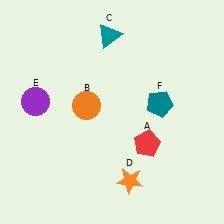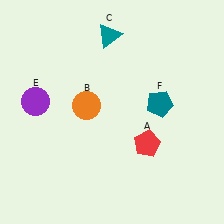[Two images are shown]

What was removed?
The orange star (D) was removed in Image 2.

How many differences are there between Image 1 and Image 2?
There is 1 difference between the two images.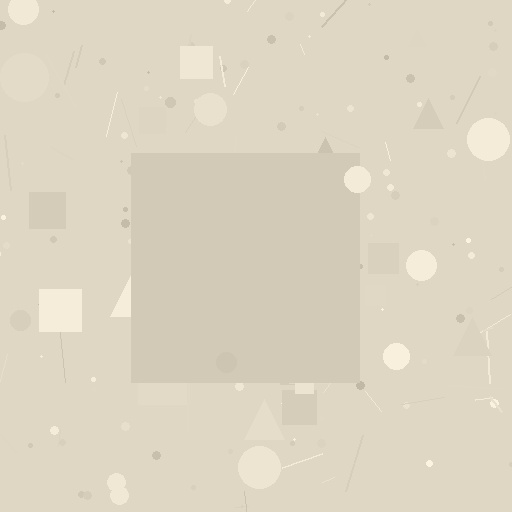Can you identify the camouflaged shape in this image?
The camouflaged shape is a square.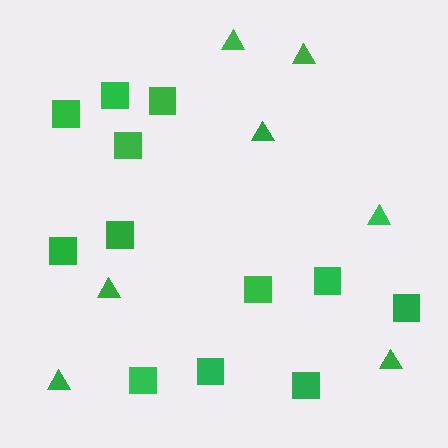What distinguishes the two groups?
There are 2 groups: one group of squares (12) and one group of triangles (7).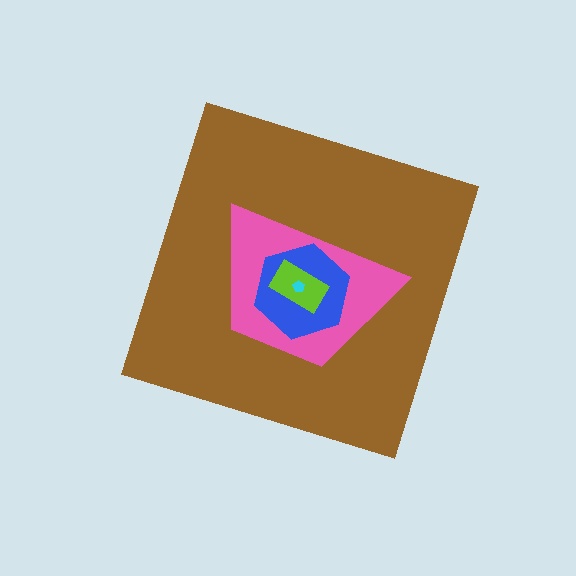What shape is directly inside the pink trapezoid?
The blue hexagon.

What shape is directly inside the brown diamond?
The pink trapezoid.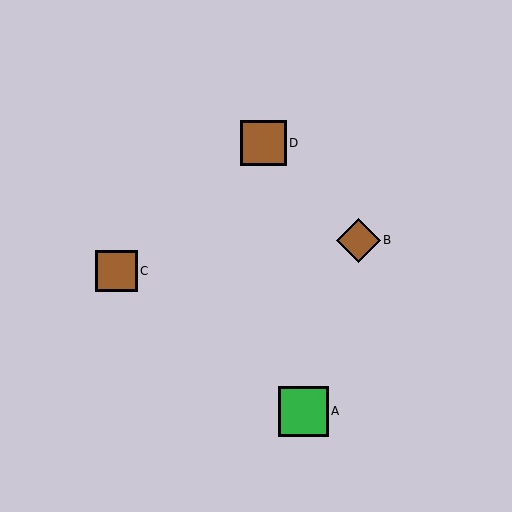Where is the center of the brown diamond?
The center of the brown diamond is at (358, 240).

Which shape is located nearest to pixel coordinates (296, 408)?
The green square (labeled A) at (303, 411) is nearest to that location.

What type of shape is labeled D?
Shape D is a brown square.